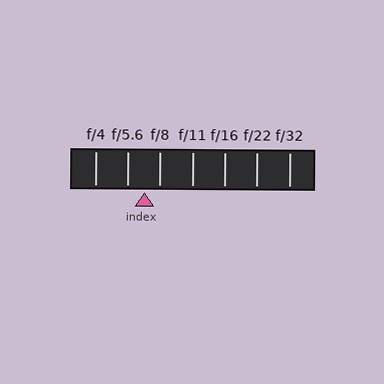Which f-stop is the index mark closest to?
The index mark is closest to f/8.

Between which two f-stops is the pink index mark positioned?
The index mark is between f/5.6 and f/8.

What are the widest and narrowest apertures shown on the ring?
The widest aperture shown is f/4 and the narrowest is f/32.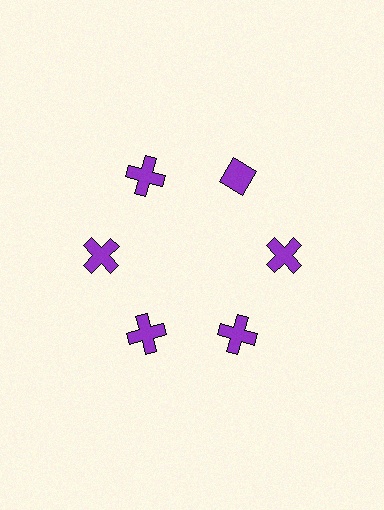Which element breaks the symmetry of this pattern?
The purple diamond at roughly the 1 o'clock position breaks the symmetry. All other shapes are purple crosses.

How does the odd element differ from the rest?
It has a different shape: diamond instead of cross.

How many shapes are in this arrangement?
There are 6 shapes arranged in a ring pattern.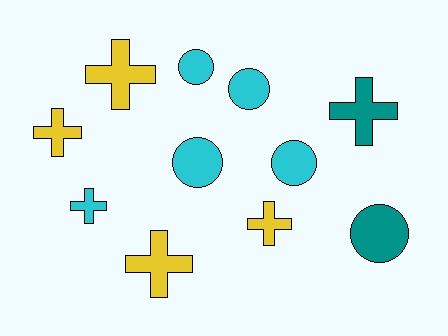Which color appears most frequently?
Cyan, with 5 objects.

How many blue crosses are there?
There are no blue crosses.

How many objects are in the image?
There are 11 objects.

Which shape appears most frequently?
Cross, with 6 objects.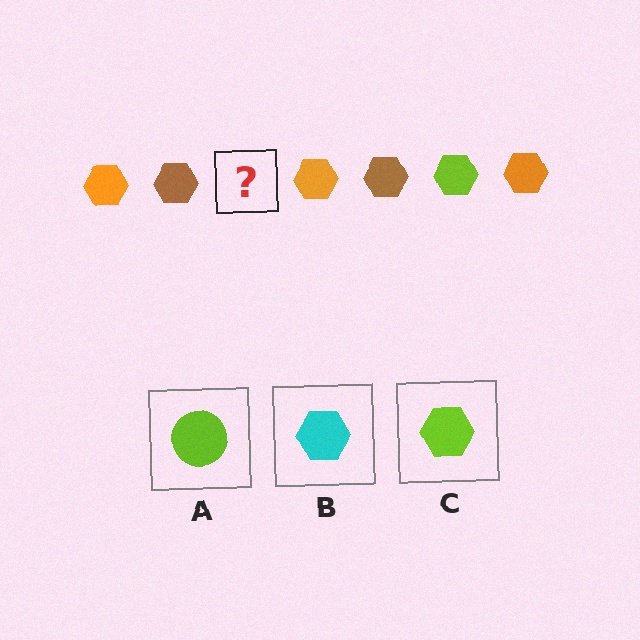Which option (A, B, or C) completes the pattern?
C.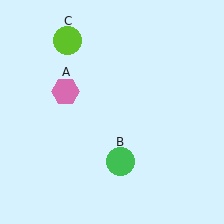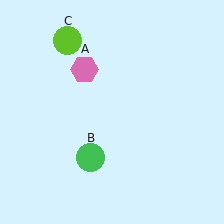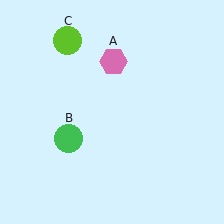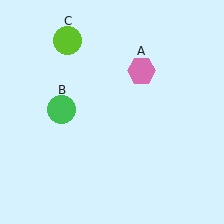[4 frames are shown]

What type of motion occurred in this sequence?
The pink hexagon (object A), green circle (object B) rotated clockwise around the center of the scene.